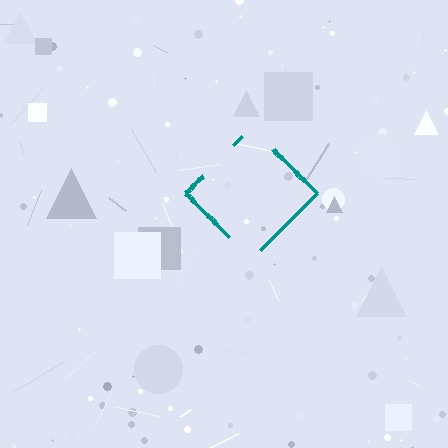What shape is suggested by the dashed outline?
The dashed outline suggests a diamond.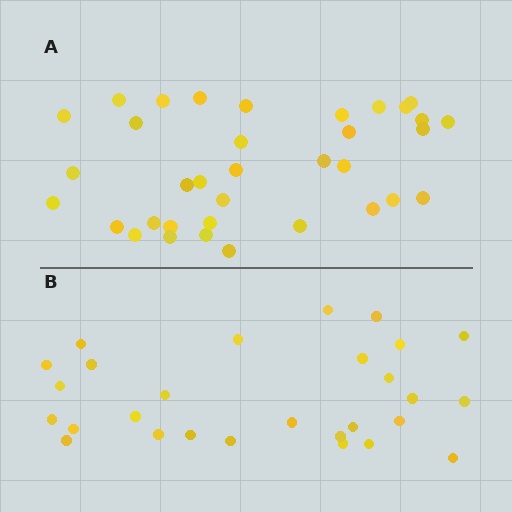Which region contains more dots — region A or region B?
Region A (the top region) has more dots.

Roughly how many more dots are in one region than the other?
Region A has roughly 8 or so more dots than region B.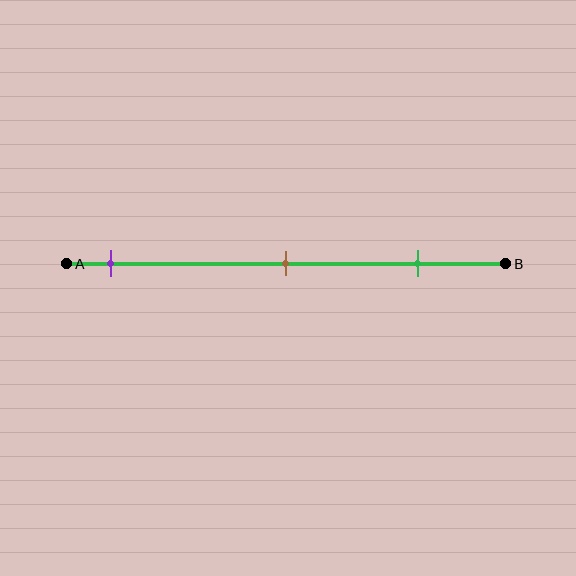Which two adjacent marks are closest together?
The brown and green marks are the closest adjacent pair.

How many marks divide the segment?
There are 3 marks dividing the segment.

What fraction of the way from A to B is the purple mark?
The purple mark is approximately 10% (0.1) of the way from A to B.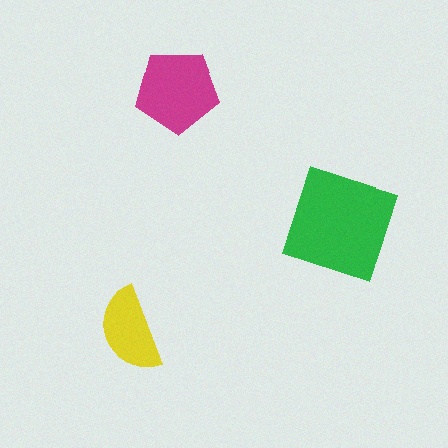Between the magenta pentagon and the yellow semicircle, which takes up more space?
The magenta pentagon.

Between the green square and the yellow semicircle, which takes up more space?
The green square.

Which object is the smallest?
The yellow semicircle.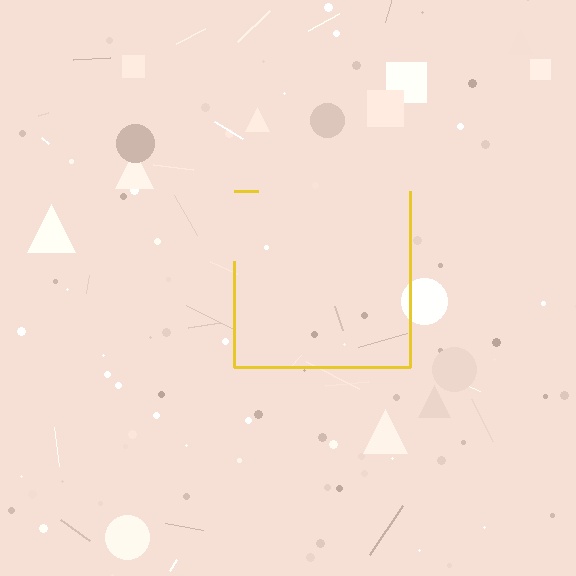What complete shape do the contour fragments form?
The contour fragments form a square.